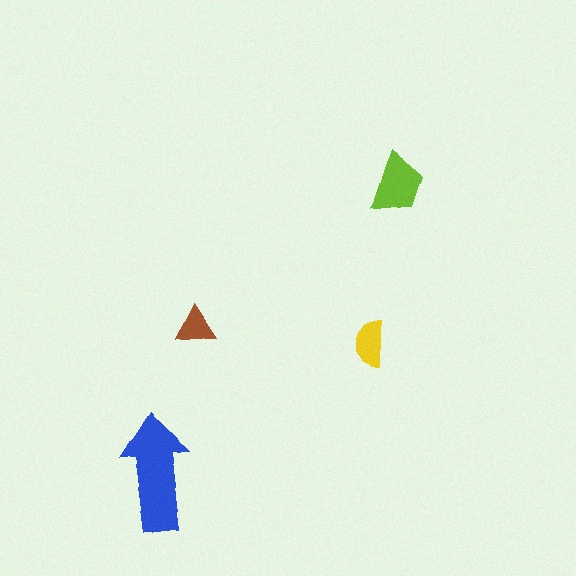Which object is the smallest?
The brown triangle.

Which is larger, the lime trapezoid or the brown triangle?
The lime trapezoid.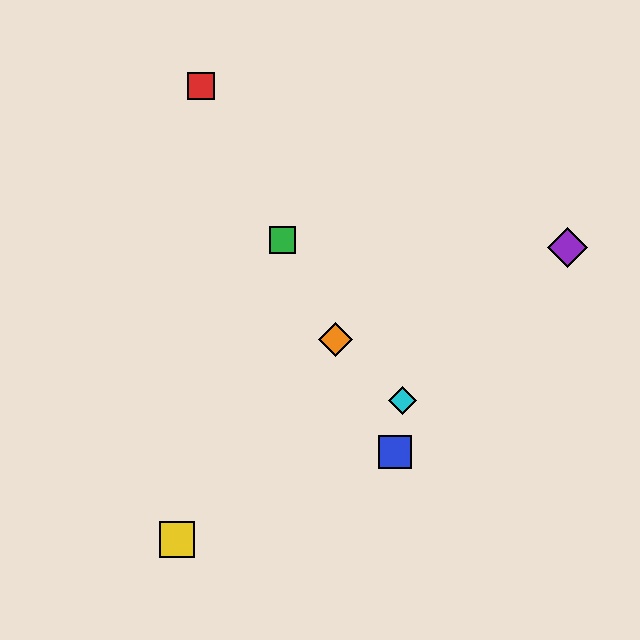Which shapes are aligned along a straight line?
The red square, the blue square, the green square, the orange diamond are aligned along a straight line.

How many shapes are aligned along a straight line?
4 shapes (the red square, the blue square, the green square, the orange diamond) are aligned along a straight line.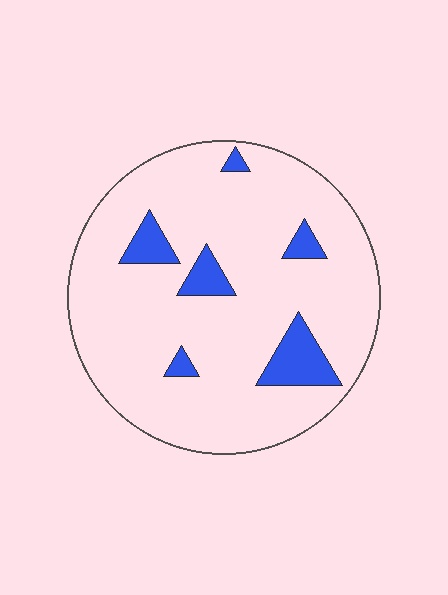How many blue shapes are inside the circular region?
6.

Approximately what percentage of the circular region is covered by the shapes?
Approximately 10%.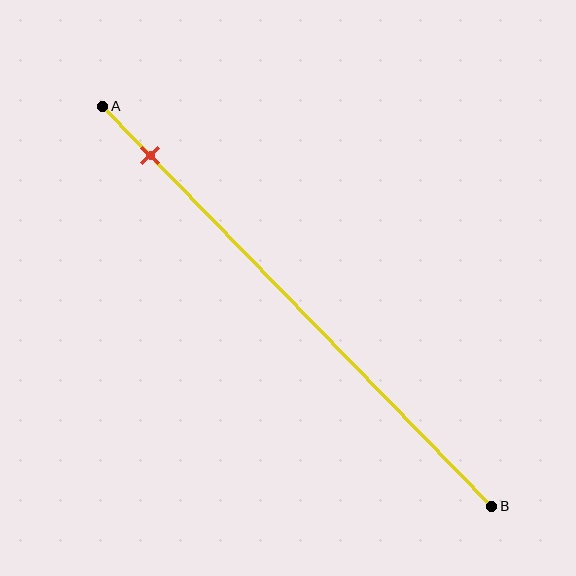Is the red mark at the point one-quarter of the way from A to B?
No, the mark is at about 10% from A, not at the 25% one-quarter point.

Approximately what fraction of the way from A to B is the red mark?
The red mark is approximately 10% of the way from A to B.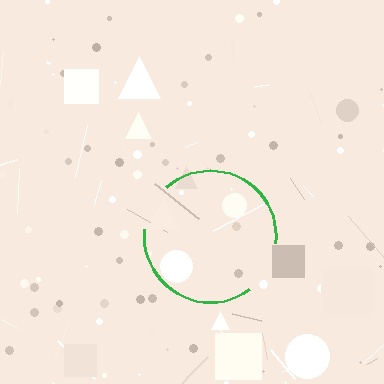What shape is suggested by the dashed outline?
The dashed outline suggests a circle.